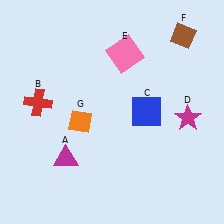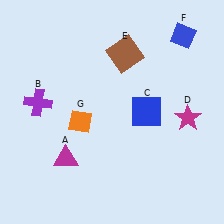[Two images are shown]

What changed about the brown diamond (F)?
In Image 1, F is brown. In Image 2, it changed to blue.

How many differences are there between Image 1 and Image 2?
There are 3 differences between the two images.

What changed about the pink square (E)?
In Image 1, E is pink. In Image 2, it changed to brown.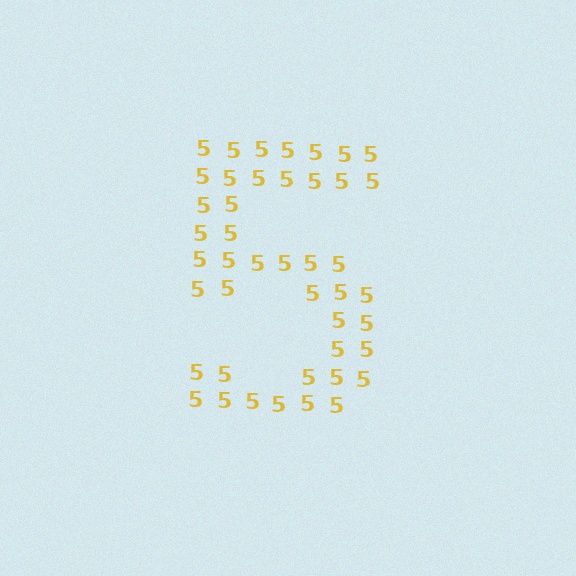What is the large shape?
The large shape is the digit 5.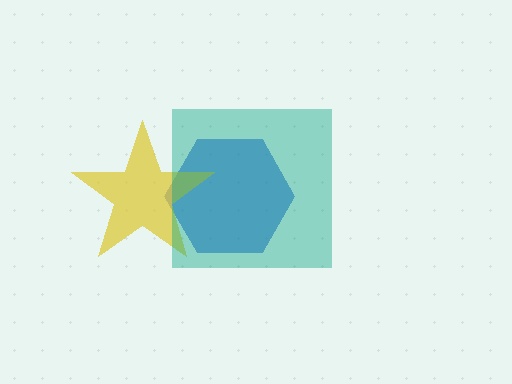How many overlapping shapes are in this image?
There are 3 overlapping shapes in the image.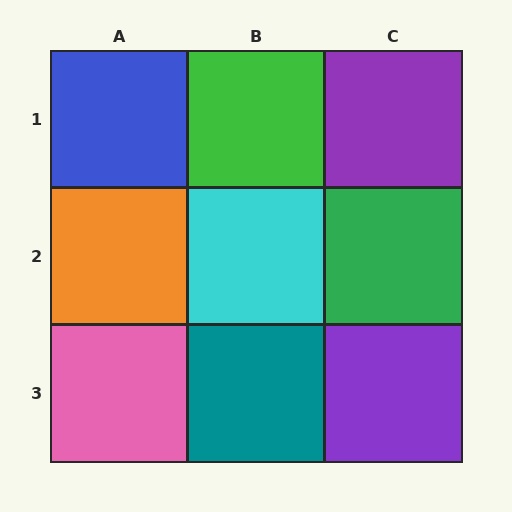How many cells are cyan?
1 cell is cyan.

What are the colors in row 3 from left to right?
Pink, teal, purple.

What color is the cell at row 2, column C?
Green.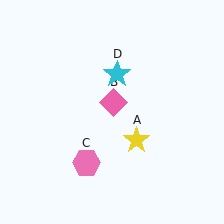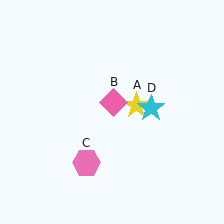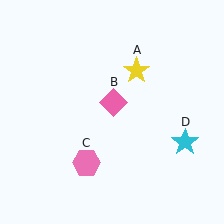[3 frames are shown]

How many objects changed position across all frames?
2 objects changed position: yellow star (object A), cyan star (object D).